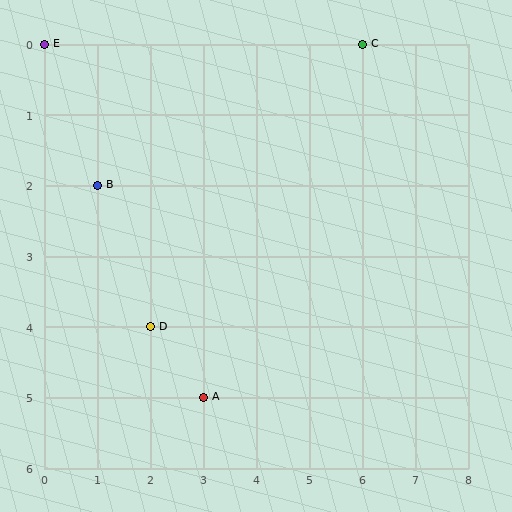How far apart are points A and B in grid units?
Points A and B are 2 columns and 3 rows apart (about 3.6 grid units diagonally).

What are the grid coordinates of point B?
Point B is at grid coordinates (1, 2).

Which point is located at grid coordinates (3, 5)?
Point A is at (3, 5).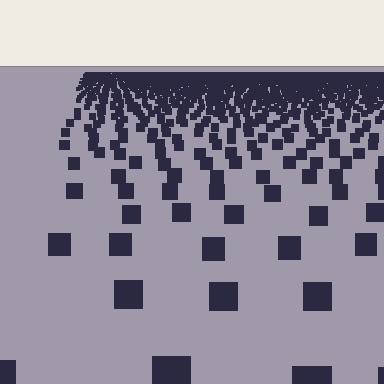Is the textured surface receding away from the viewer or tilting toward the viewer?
The surface is receding away from the viewer. Texture elements get smaller and denser toward the top.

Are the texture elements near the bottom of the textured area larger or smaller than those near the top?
Larger. Near the bottom, elements are closer to the viewer and appear at a bigger on-screen size.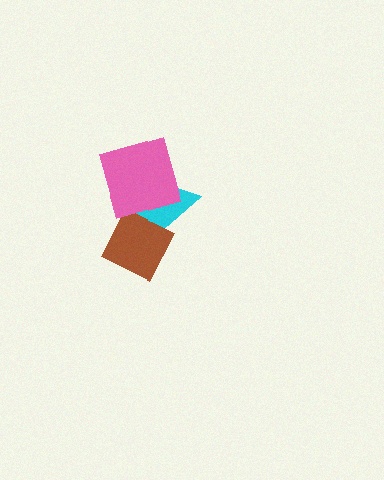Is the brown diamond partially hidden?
No, no other shape covers it.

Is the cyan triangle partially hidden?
Yes, it is partially covered by another shape.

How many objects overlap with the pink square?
1 object overlaps with the pink square.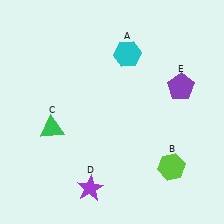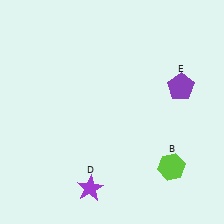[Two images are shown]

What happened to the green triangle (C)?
The green triangle (C) was removed in Image 2. It was in the bottom-left area of Image 1.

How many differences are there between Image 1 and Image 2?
There are 2 differences between the two images.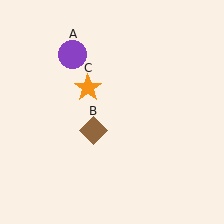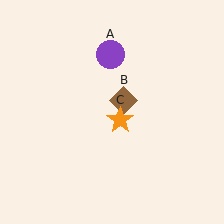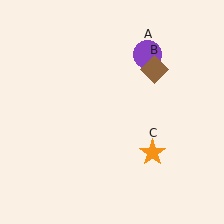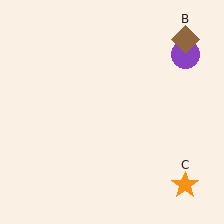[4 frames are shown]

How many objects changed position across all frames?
3 objects changed position: purple circle (object A), brown diamond (object B), orange star (object C).